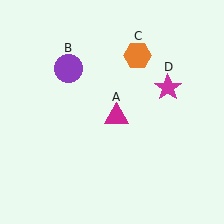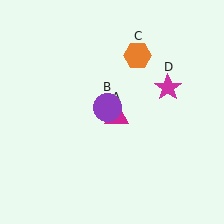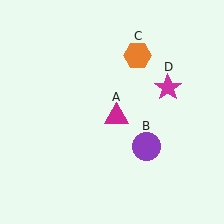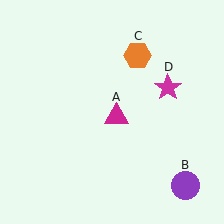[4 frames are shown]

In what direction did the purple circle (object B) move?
The purple circle (object B) moved down and to the right.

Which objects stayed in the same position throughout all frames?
Magenta triangle (object A) and orange hexagon (object C) and magenta star (object D) remained stationary.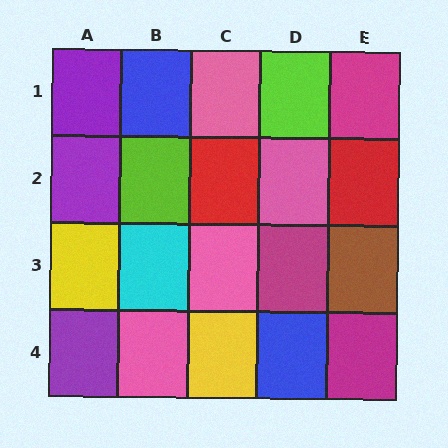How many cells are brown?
1 cell is brown.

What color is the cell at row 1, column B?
Blue.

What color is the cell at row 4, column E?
Magenta.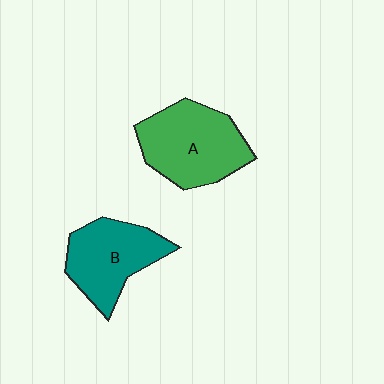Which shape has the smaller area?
Shape B (teal).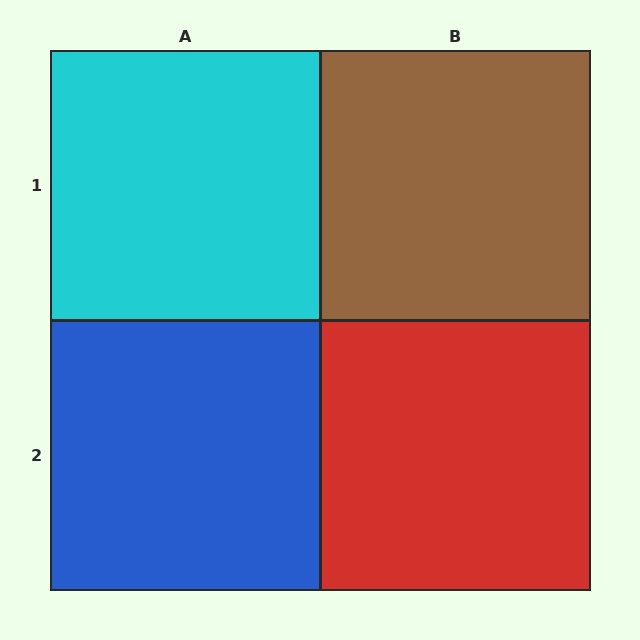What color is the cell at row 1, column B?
Brown.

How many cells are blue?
1 cell is blue.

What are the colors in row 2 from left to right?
Blue, red.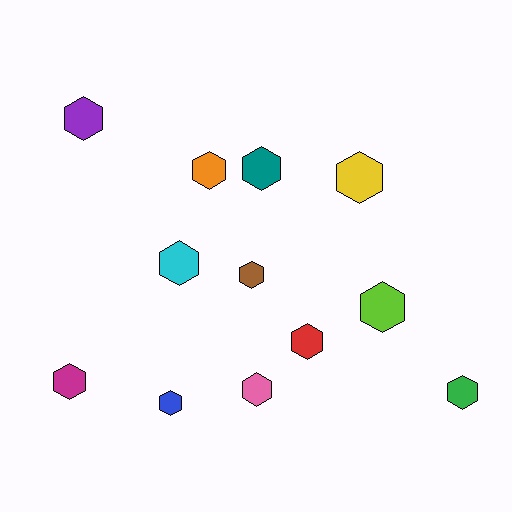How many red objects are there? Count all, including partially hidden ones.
There is 1 red object.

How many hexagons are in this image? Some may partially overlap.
There are 12 hexagons.